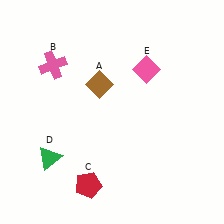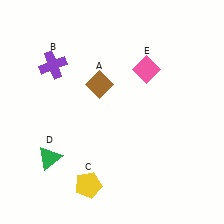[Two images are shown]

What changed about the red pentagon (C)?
In Image 1, C is red. In Image 2, it changed to yellow.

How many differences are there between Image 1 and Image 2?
There are 2 differences between the two images.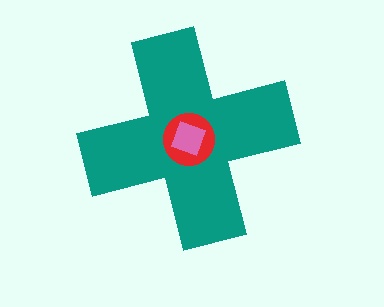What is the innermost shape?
The pink square.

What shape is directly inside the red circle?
The pink square.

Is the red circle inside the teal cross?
Yes.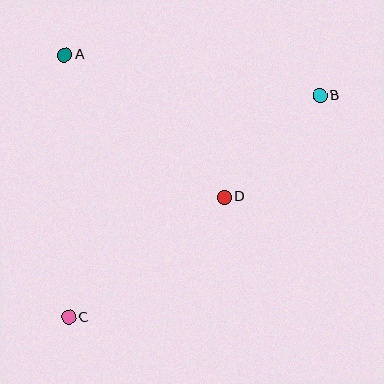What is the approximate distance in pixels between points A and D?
The distance between A and D is approximately 214 pixels.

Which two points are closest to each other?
Points B and D are closest to each other.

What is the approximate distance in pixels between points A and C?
The distance between A and C is approximately 263 pixels.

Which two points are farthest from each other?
Points B and C are farthest from each other.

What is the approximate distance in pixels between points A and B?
The distance between A and B is approximately 259 pixels.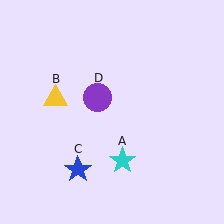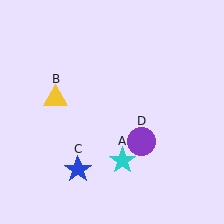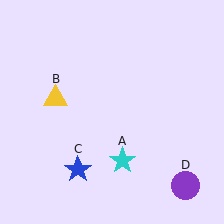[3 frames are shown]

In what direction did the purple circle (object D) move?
The purple circle (object D) moved down and to the right.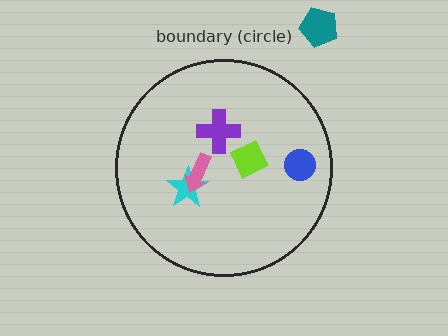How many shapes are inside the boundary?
5 inside, 1 outside.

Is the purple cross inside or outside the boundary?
Inside.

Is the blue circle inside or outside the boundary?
Inside.